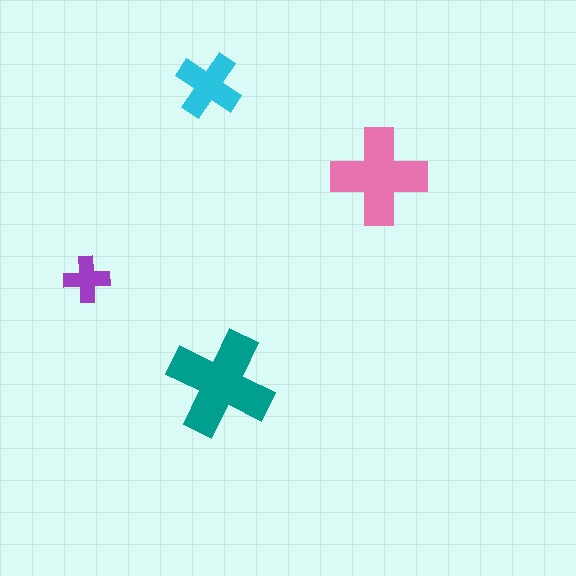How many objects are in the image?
There are 4 objects in the image.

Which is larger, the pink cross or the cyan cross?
The pink one.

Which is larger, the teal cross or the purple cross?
The teal one.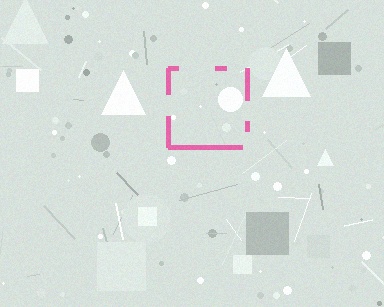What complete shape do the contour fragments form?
The contour fragments form a square.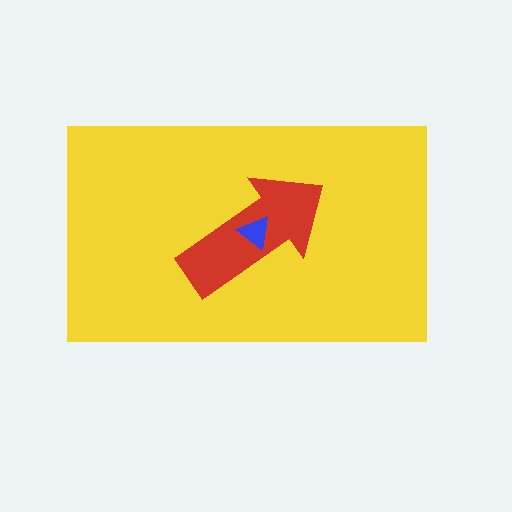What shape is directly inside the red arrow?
The blue triangle.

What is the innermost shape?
The blue triangle.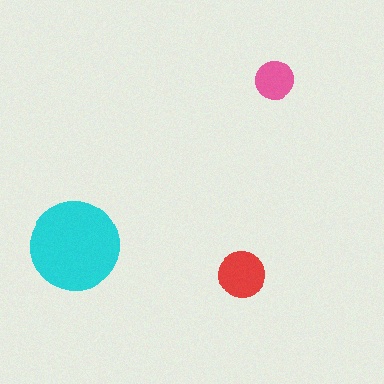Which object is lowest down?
The red circle is bottommost.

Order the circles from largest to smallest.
the cyan one, the red one, the pink one.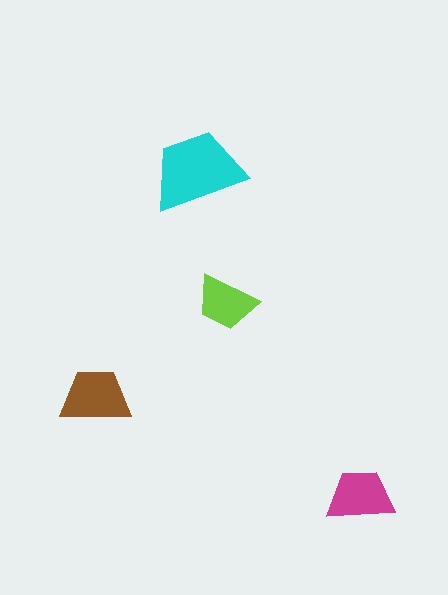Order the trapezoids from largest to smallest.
the cyan one, the brown one, the magenta one, the lime one.